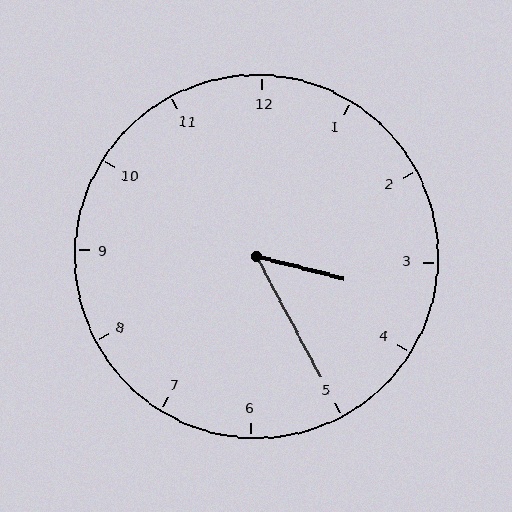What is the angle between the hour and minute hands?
Approximately 48 degrees.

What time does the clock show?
3:25.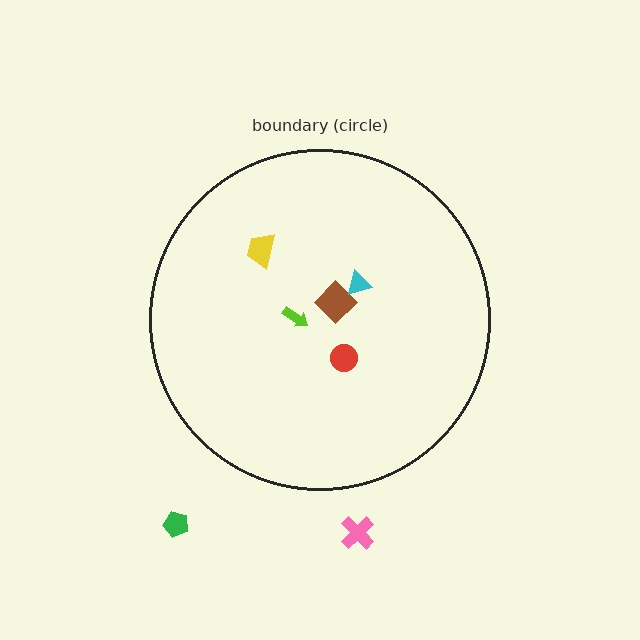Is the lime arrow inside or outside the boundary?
Inside.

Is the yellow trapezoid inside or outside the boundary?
Inside.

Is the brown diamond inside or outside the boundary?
Inside.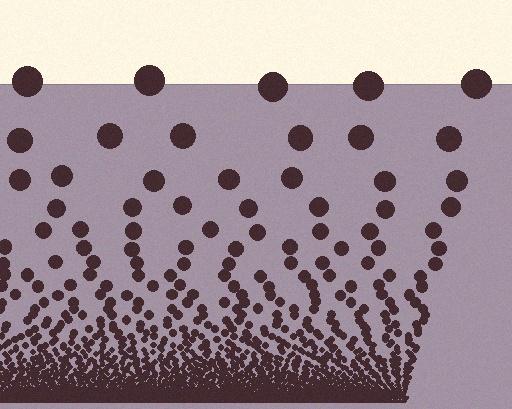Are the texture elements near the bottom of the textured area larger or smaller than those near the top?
Smaller. The gradient is inverted — elements near the bottom are smaller and denser.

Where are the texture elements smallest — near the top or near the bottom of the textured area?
Near the bottom.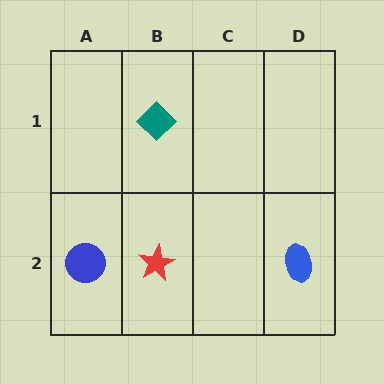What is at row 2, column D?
A blue ellipse.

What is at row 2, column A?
A blue circle.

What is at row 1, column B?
A teal diamond.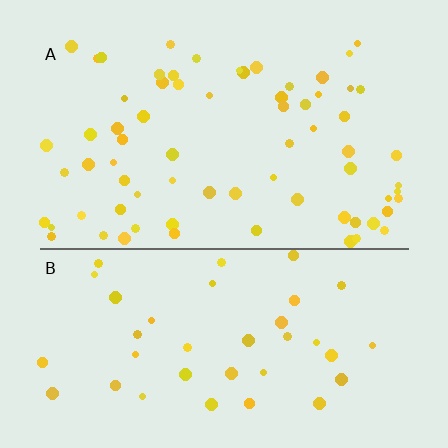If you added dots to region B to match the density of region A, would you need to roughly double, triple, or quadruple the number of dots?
Approximately double.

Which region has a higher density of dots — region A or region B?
A (the top).